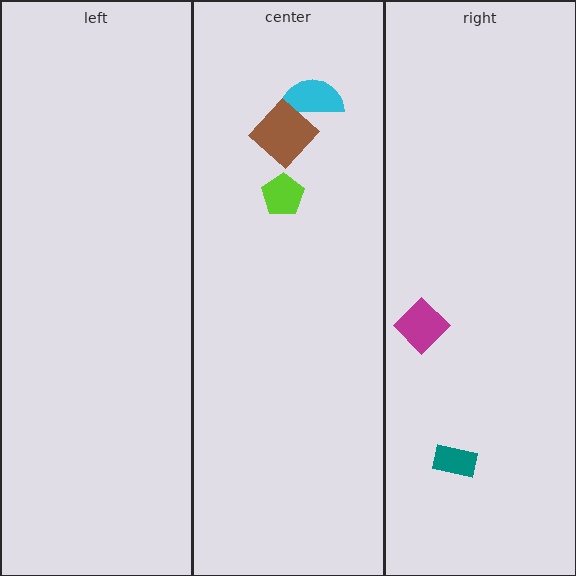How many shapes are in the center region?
3.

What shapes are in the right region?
The teal rectangle, the magenta diamond.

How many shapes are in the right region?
2.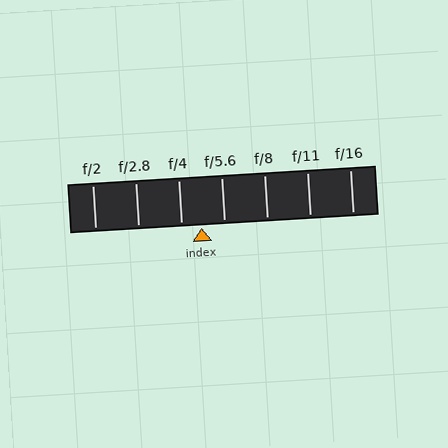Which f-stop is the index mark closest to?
The index mark is closest to f/4.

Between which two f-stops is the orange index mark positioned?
The index mark is between f/4 and f/5.6.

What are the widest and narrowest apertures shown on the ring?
The widest aperture shown is f/2 and the narrowest is f/16.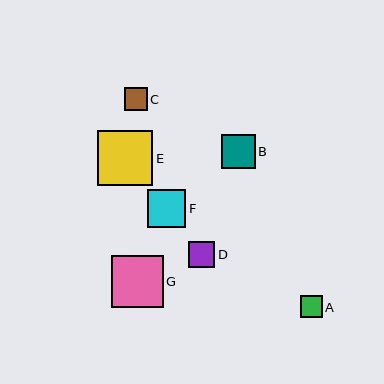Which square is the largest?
Square E is the largest with a size of approximately 55 pixels.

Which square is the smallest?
Square A is the smallest with a size of approximately 22 pixels.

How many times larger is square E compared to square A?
Square E is approximately 2.5 times the size of square A.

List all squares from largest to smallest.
From largest to smallest: E, G, F, B, D, C, A.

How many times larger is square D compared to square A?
Square D is approximately 1.2 times the size of square A.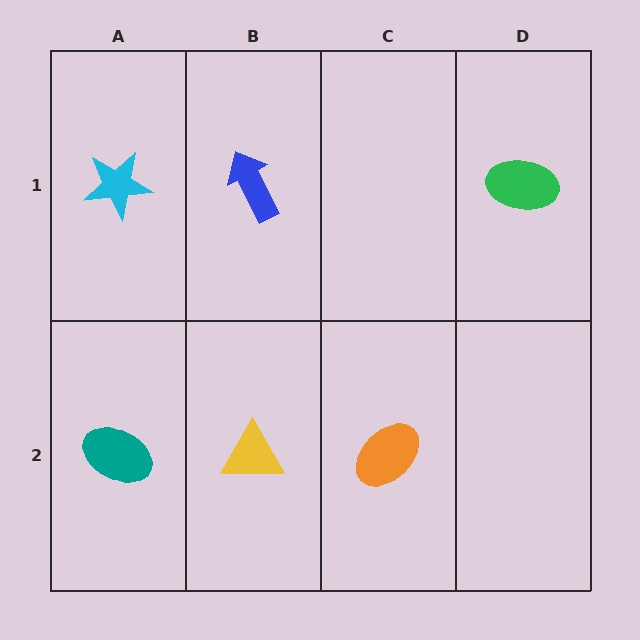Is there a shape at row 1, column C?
No, that cell is empty.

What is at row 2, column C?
An orange ellipse.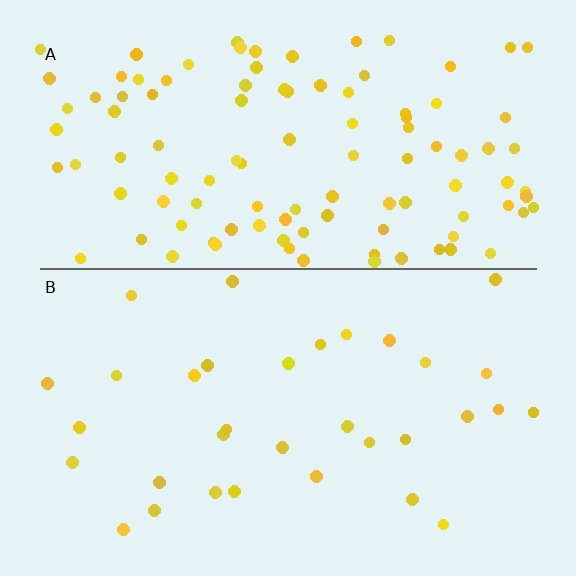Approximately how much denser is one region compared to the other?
Approximately 3.3× — region A over region B.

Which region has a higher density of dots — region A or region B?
A (the top).